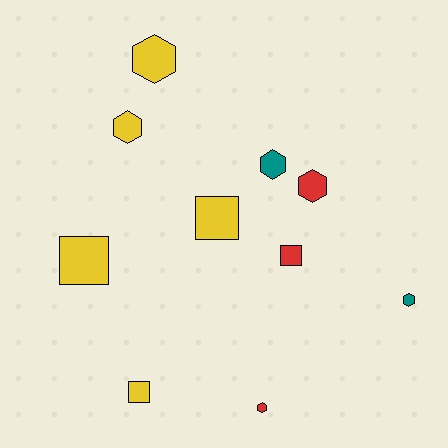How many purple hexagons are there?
There are no purple hexagons.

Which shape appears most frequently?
Hexagon, with 6 objects.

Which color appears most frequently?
Yellow, with 5 objects.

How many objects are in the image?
There are 10 objects.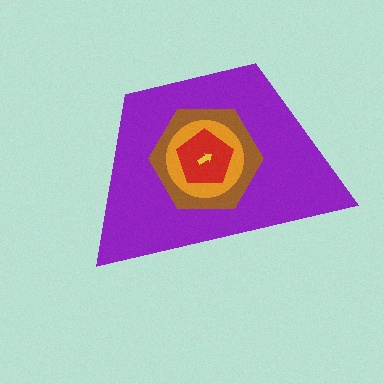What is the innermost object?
The yellow arrow.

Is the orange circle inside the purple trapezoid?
Yes.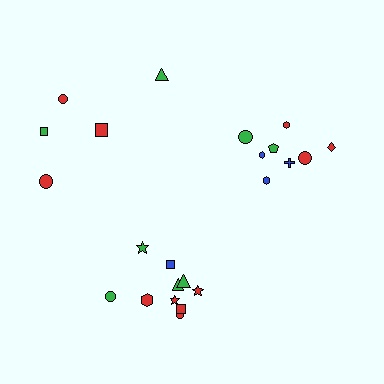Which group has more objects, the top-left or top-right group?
The top-right group.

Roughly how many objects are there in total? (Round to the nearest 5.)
Roughly 25 objects in total.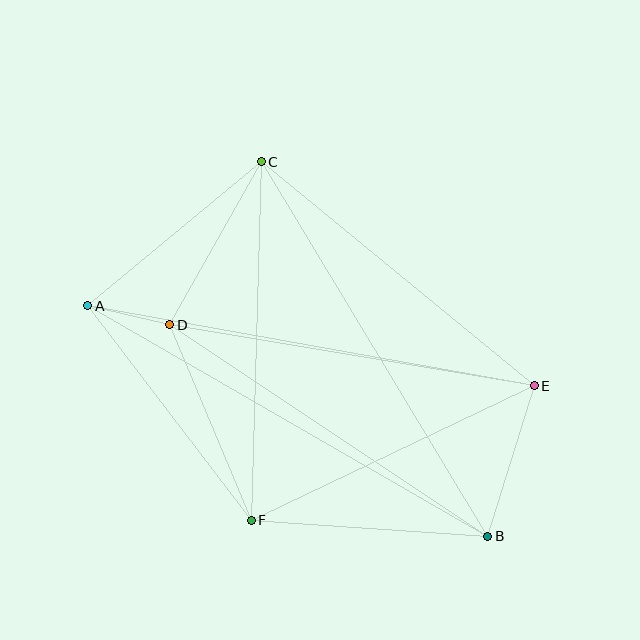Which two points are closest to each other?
Points A and D are closest to each other.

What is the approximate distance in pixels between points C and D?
The distance between C and D is approximately 187 pixels.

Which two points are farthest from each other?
Points A and B are farthest from each other.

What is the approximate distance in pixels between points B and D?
The distance between B and D is approximately 382 pixels.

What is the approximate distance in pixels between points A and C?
The distance between A and C is approximately 226 pixels.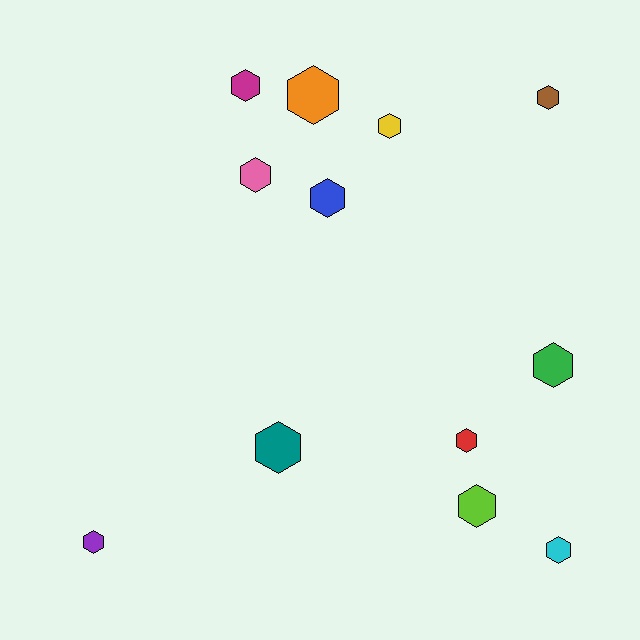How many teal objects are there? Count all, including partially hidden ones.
There is 1 teal object.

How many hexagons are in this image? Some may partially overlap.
There are 12 hexagons.